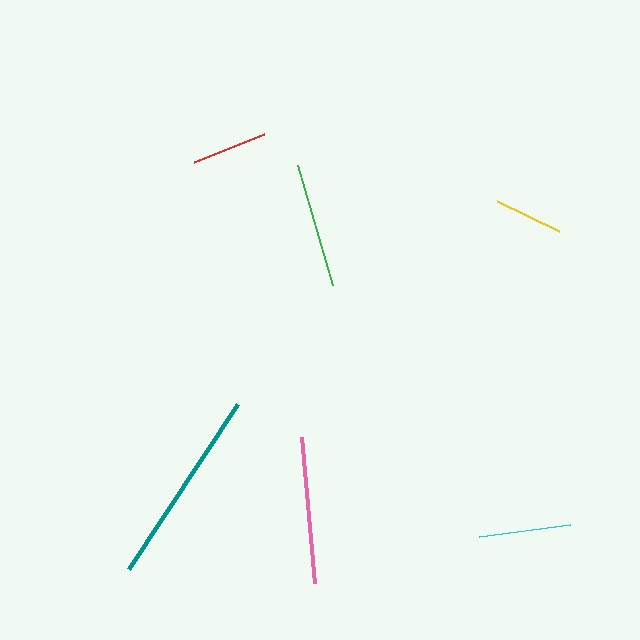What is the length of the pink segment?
The pink segment is approximately 146 pixels long.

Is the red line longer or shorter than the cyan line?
The cyan line is longer than the red line.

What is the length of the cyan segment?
The cyan segment is approximately 92 pixels long.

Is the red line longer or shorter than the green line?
The green line is longer than the red line.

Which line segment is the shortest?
The yellow line is the shortest at approximately 68 pixels.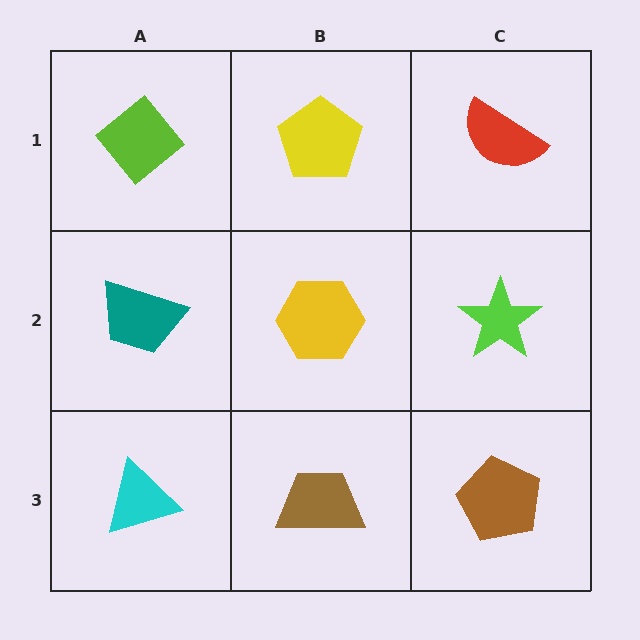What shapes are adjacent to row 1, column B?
A yellow hexagon (row 2, column B), a lime diamond (row 1, column A), a red semicircle (row 1, column C).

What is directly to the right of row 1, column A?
A yellow pentagon.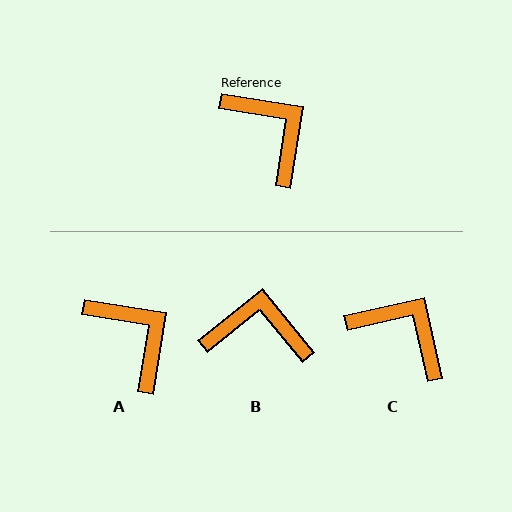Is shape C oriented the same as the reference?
No, it is off by about 21 degrees.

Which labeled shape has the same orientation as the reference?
A.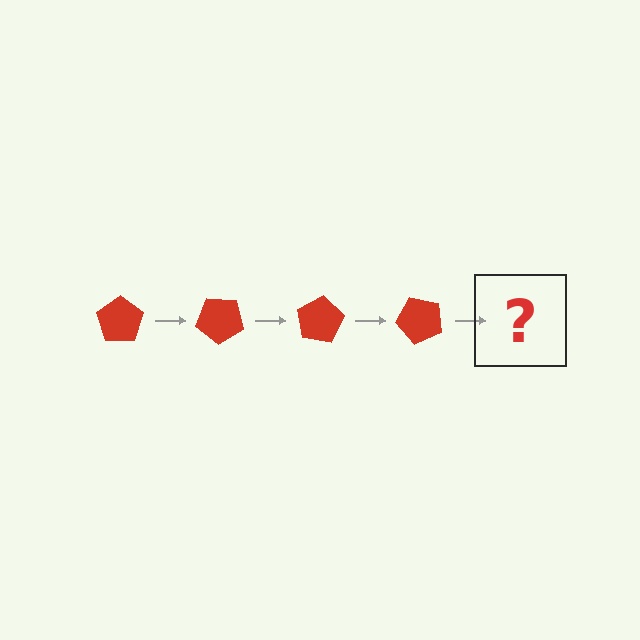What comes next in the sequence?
The next element should be a red pentagon rotated 160 degrees.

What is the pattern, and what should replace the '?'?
The pattern is that the pentagon rotates 40 degrees each step. The '?' should be a red pentagon rotated 160 degrees.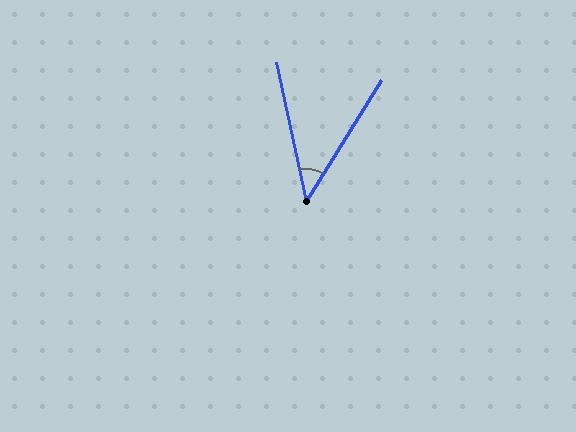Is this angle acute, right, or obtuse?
It is acute.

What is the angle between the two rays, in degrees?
Approximately 44 degrees.